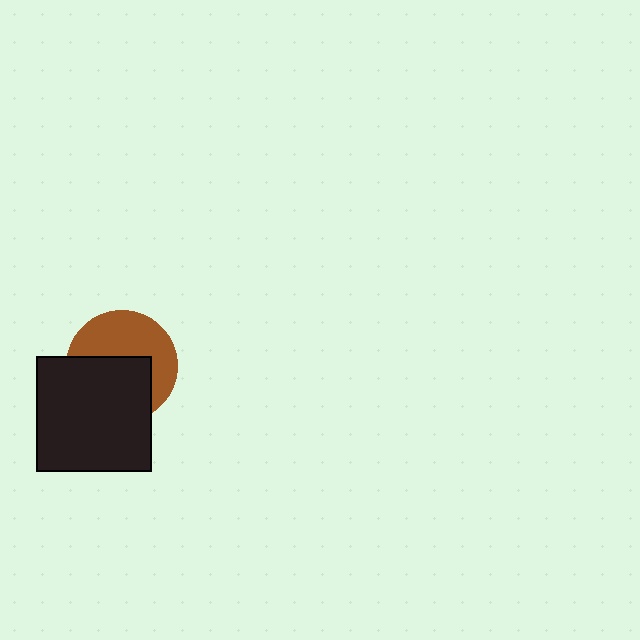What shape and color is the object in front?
The object in front is a black square.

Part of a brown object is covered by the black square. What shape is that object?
It is a circle.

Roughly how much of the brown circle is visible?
About half of it is visible (roughly 50%).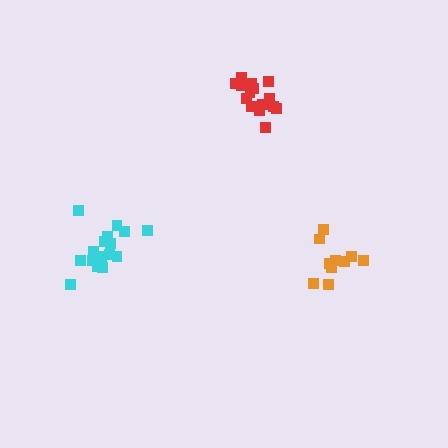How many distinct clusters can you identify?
There are 3 distinct clusters.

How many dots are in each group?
Group 1: 10 dots, Group 2: 16 dots, Group 3: 16 dots (42 total).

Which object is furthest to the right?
The orange cluster is rightmost.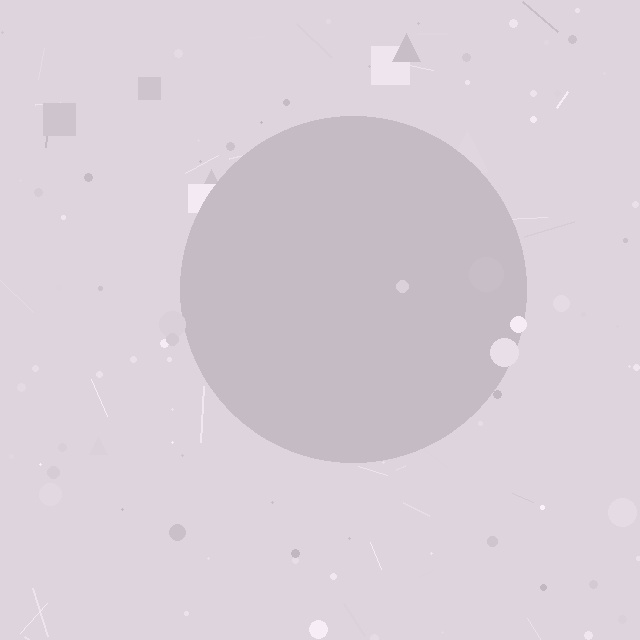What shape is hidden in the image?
A circle is hidden in the image.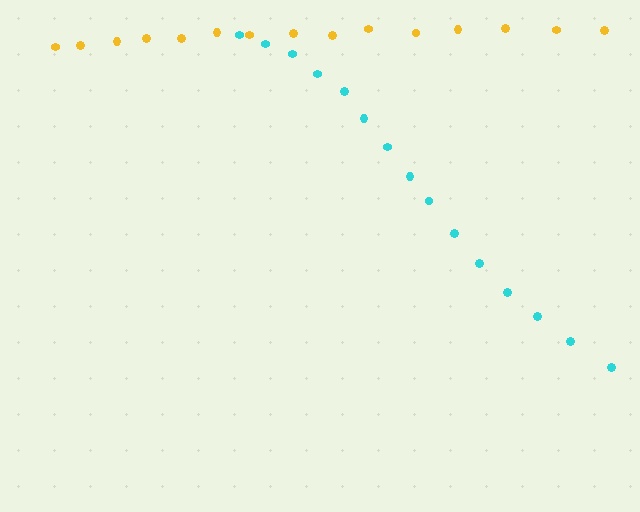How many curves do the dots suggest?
There are 2 distinct paths.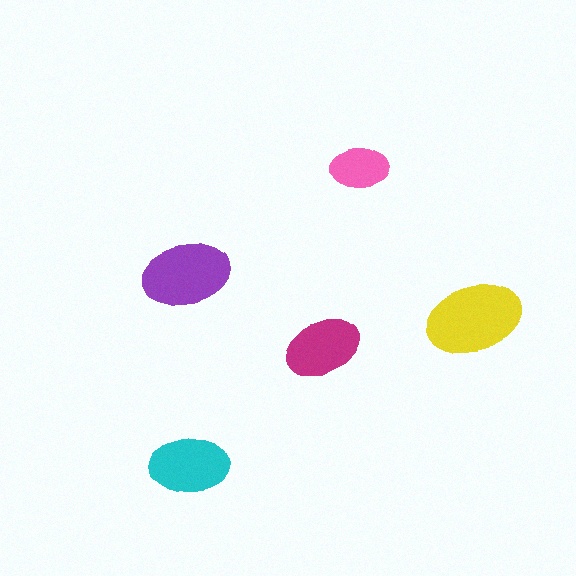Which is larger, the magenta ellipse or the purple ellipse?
The purple one.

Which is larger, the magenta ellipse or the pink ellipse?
The magenta one.